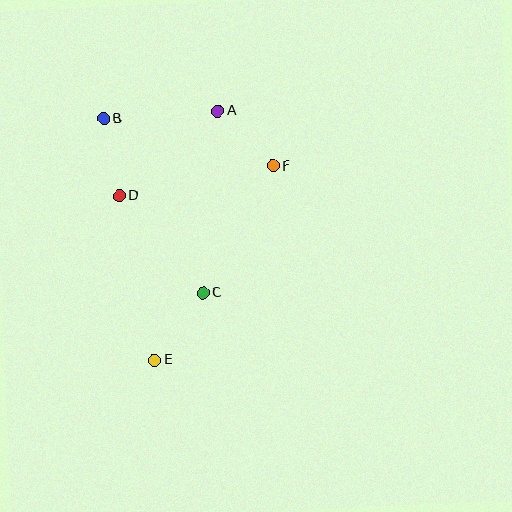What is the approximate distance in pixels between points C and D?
The distance between C and D is approximately 128 pixels.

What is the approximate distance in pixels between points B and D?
The distance between B and D is approximately 78 pixels.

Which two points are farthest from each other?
Points A and E are farthest from each other.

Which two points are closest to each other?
Points A and F are closest to each other.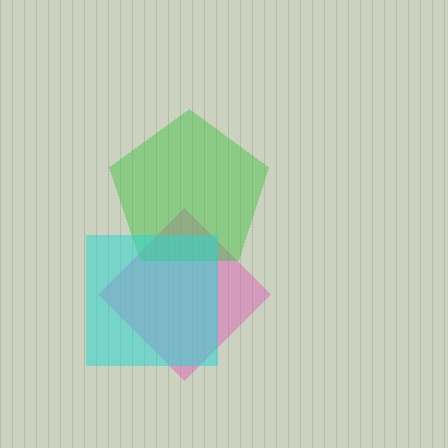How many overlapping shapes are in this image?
There are 3 overlapping shapes in the image.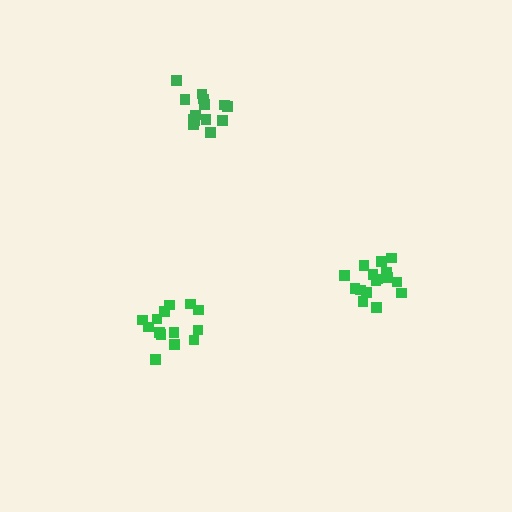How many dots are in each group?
Group 1: 16 dots, Group 2: 14 dots, Group 3: 14 dots (44 total).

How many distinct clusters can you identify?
There are 3 distinct clusters.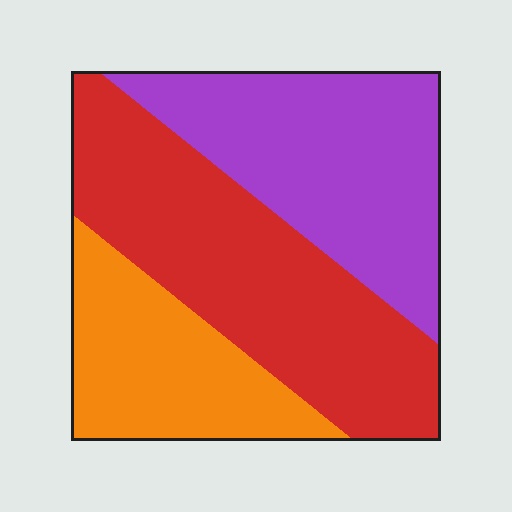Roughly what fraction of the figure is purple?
Purple covers 34% of the figure.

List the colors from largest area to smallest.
From largest to smallest: red, purple, orange.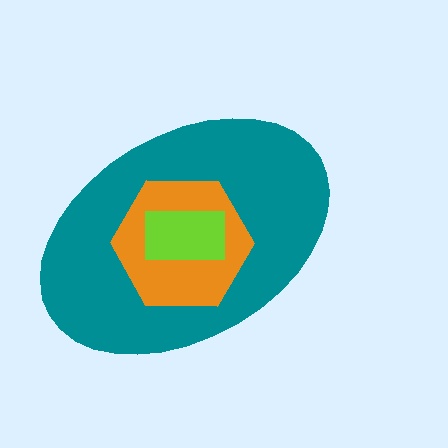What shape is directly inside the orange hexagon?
The lime rectangle.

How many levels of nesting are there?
3.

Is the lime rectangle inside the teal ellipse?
Yes.